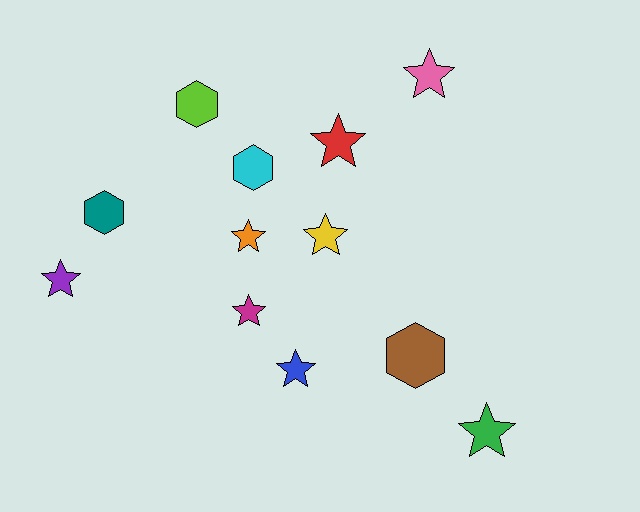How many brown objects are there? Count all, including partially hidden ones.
There is 1 brown object.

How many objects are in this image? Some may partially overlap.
There are 12 objects.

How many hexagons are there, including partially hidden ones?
There are 4 hexagons.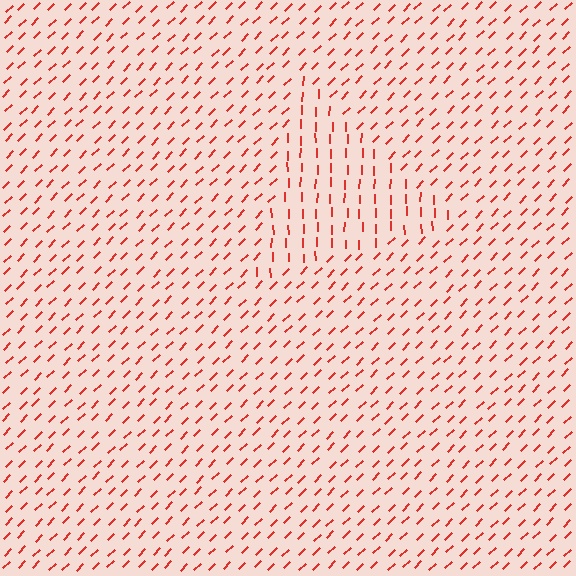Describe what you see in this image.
The image is filled with small red line segments. A triangle region in the image has lines oriented differently from the surrounding lines, creating a visible texture boundary.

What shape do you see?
I see a triangle.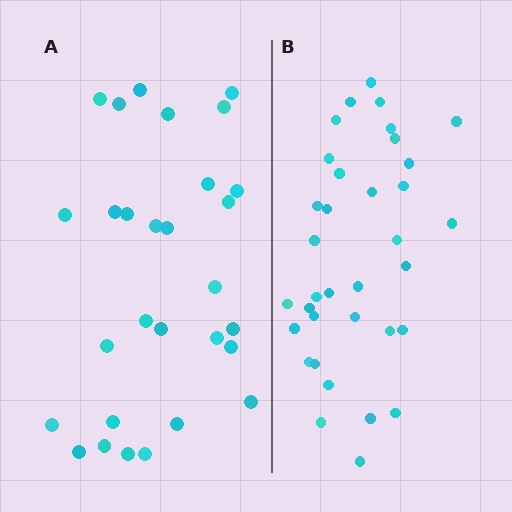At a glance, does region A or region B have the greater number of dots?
Region B (the right region) has more dots.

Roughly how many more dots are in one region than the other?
Region B has about 6 more dots than region A.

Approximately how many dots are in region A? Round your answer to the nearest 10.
About 30 dots. (The exact count is 29, which rounds to 30.)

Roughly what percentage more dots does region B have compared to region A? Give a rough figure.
About 20% more.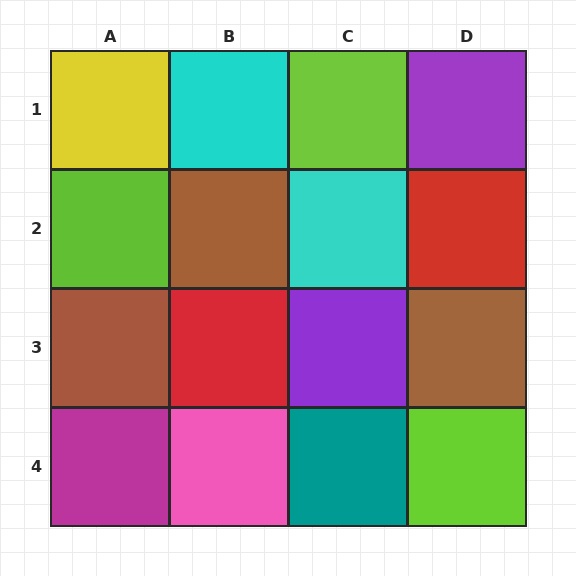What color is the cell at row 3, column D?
Brown.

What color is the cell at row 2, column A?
Lime.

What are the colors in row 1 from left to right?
Yellow, cyan, lime, purple.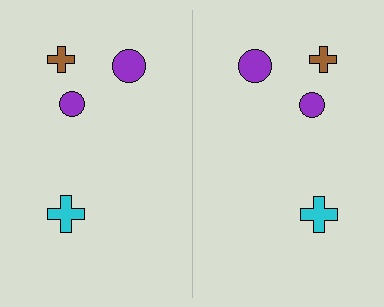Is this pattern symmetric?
Yes, this pattern has bilateral (reflection) symmetry.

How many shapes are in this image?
There are 8 shapes in this image.